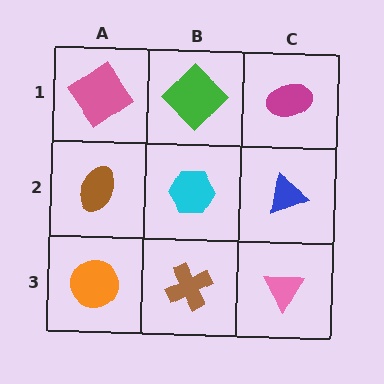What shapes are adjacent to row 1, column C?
A blue triangle (row 2, column C), a green diamond (row 1, column B).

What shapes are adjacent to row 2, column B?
A green diamond (row 1, column B), a brown cross (row 3, column B), a brown ellipse (row 2, column A), a blue triangle (row 2, column C).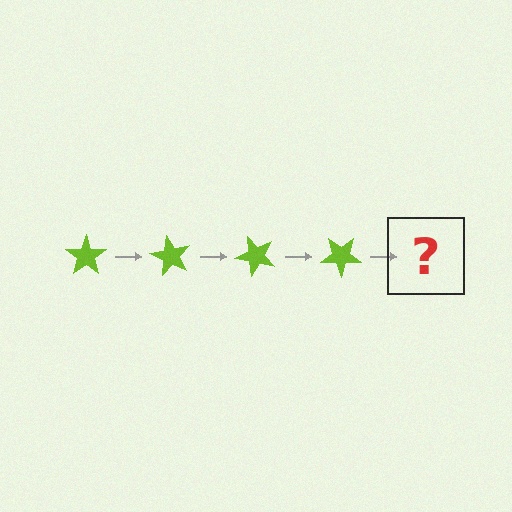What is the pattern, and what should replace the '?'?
The pattern is that the star rotates 60 degrees each step. The '?' should be a lime star rotated 240 degrees.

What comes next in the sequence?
The next element should be a lime star rotated 240 degrees.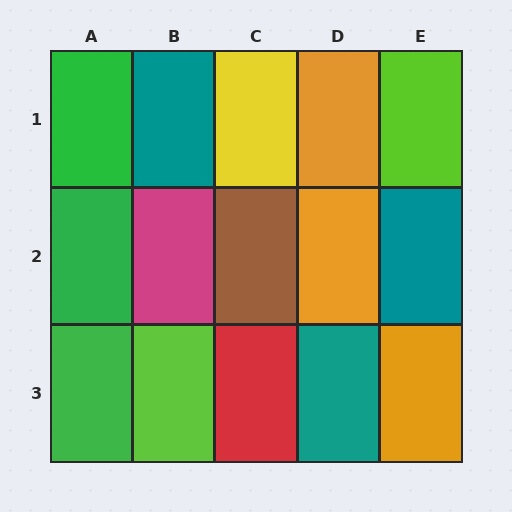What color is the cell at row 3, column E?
Orange.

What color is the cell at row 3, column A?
Green.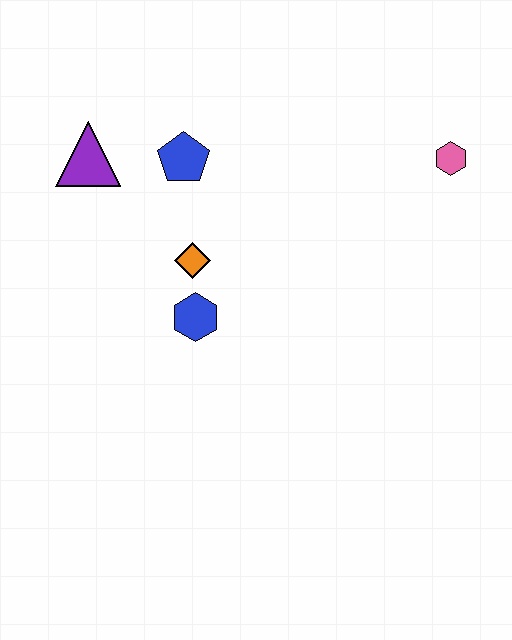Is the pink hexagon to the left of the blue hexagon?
No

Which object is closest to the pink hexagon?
The blue pentagon is closest to the pink hexagon.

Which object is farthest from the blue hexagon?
The pink hexagon is farthest from the blue hexagon.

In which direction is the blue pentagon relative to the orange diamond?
The blue pentagon is above the orange diamond.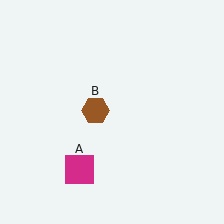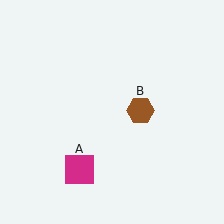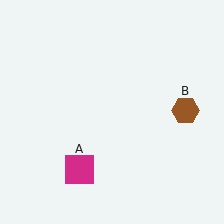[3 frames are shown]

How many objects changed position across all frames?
1 object changed position: brown hexagon (object B).